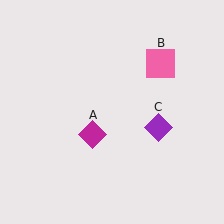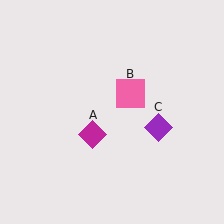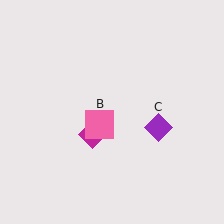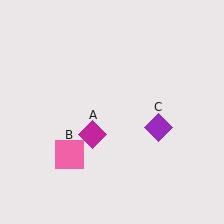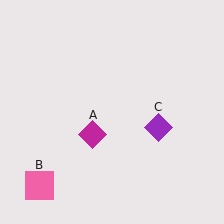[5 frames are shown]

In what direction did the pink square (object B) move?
The pink square (object B) moved down and to the left.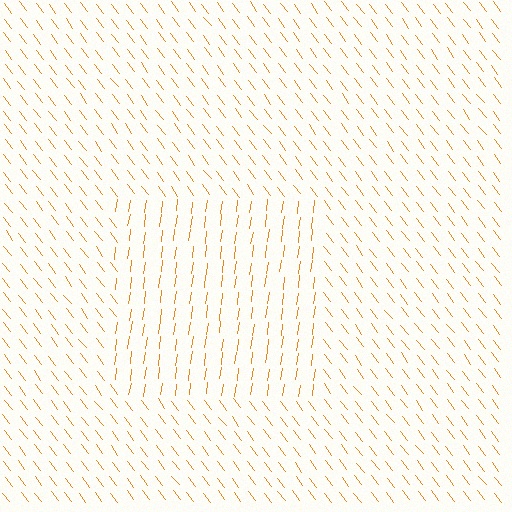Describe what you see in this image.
The image is filled with small orange line segments. A rectangle region in the image has lines oriented differently from the surrounding lines, creating a visible texture boundary.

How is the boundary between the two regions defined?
The boundary is defined purely by a change in line orientation (approximately 45 degrees difference). All lines are the same color and thickness.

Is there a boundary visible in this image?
Yes, there is a texture boundary formed by a change in line orientation.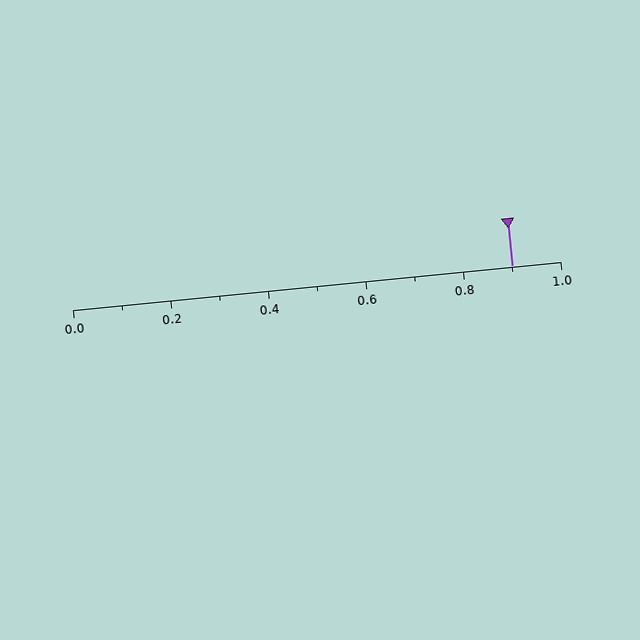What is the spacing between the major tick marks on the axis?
The major ticks are spaced 0.2 apart.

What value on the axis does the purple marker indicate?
The marker indicates approximately 0.9.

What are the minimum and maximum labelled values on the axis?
The axis runs from 0.0 to 1.0.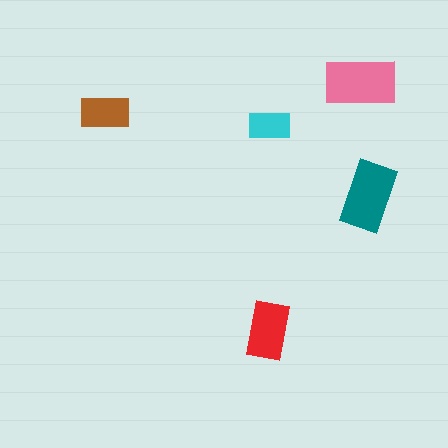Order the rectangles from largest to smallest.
the pink one, the teal one, the red one, the brown one, the cyan one.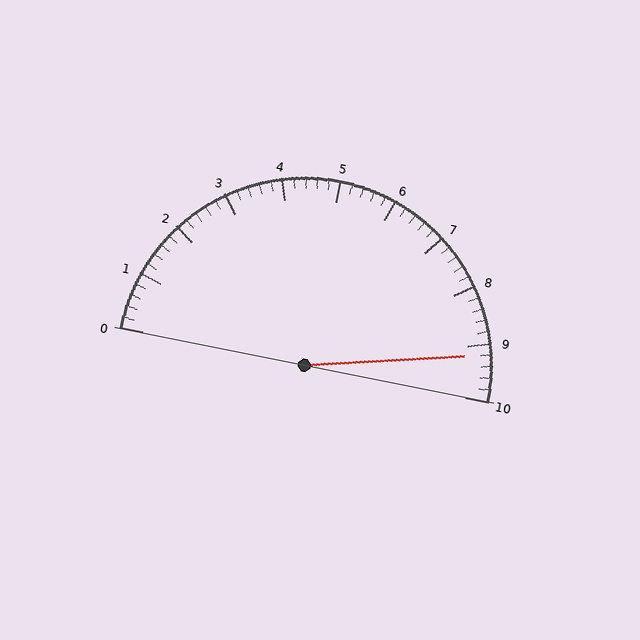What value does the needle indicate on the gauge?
The needle indicates approximately 9.2.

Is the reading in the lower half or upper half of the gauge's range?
The reading is in the upper half of the range (0 to 10).